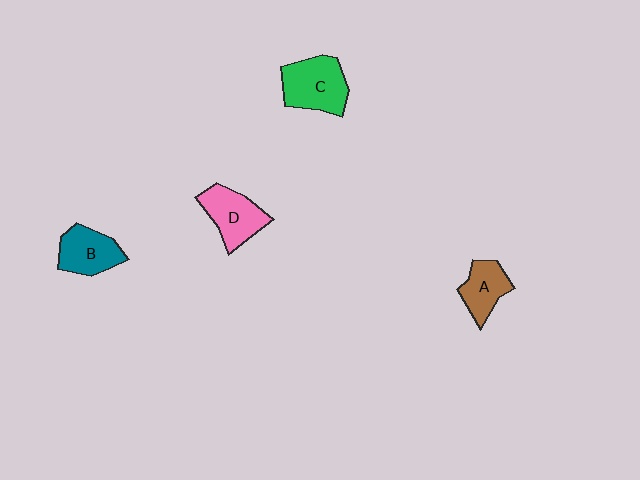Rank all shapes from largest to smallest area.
From largest to smallest: C (green), D (pink), B (teal), A (brown).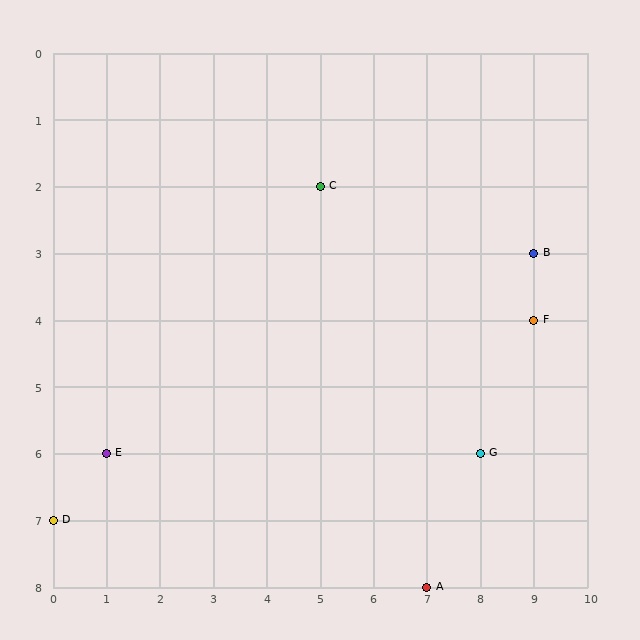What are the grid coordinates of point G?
Point G is at grid coordinates (8, 6).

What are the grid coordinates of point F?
Point F is at grid coordinates (9, 4).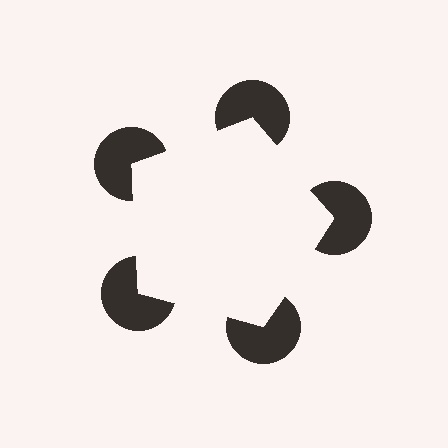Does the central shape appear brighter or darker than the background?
It typically appears slightly brighter than the background, even though no actual brightness change is drawn.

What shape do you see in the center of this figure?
An illusory pentagon — its edges are inferred from the aligned wedge cuts in the pac-man discs, not physically drawn.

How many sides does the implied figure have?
5 sides.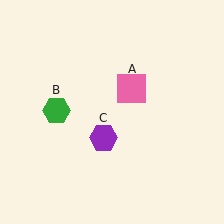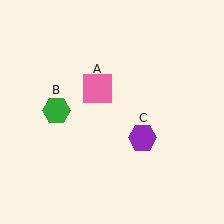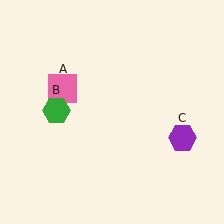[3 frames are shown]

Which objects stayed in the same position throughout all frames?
Green hexagon (object B) remained stationary.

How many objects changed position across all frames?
2 objects changed position: pink square (object A), purple hexagon (object C).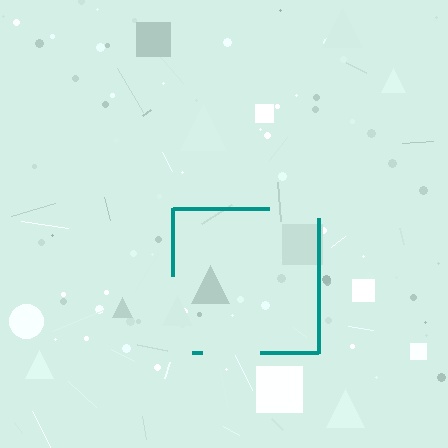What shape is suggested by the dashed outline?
The dashed outline suggests a square.